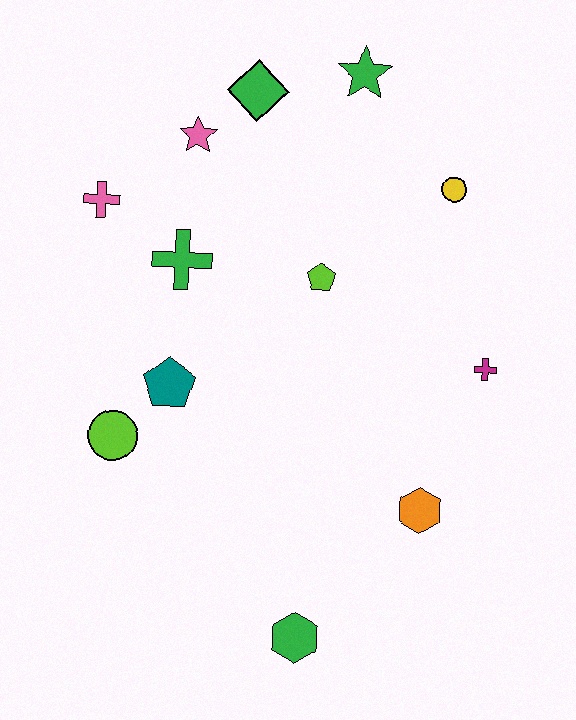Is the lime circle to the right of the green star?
No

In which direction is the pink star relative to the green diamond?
The pink star is to the left of the green diamond.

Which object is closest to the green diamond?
The pink star is closest to the green diamond.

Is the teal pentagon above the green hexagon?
Yes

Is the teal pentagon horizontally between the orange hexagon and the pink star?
No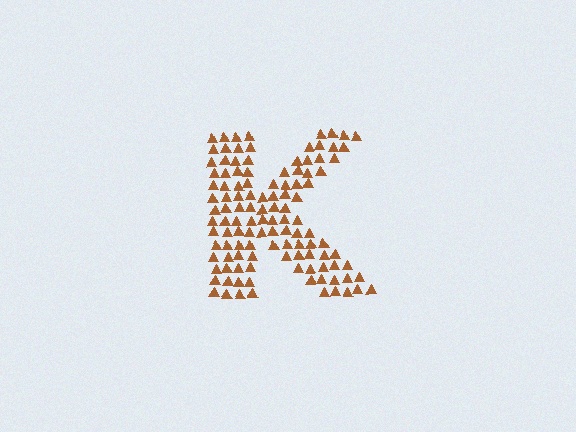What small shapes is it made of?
It is made of small triangles.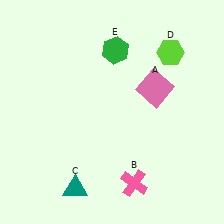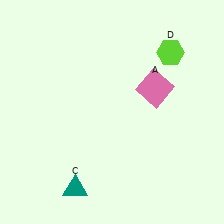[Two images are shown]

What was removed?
The green hexagon (E), the pink cross (B) were removed in Image 2.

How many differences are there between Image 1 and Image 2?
There are 2 differences between the two images.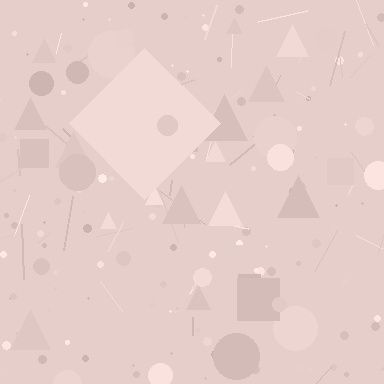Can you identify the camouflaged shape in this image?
The camouflaged shape is a diamond.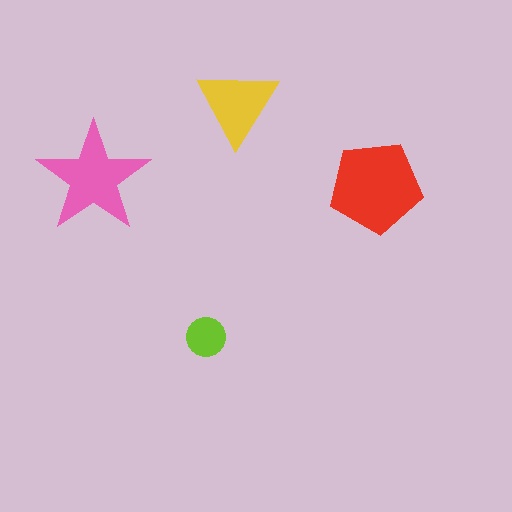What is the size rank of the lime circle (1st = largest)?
4th.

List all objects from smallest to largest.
The lime circle, the yellow triangle, the pink star, the red pentagon.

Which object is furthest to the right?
The red pentagon is rightmost.